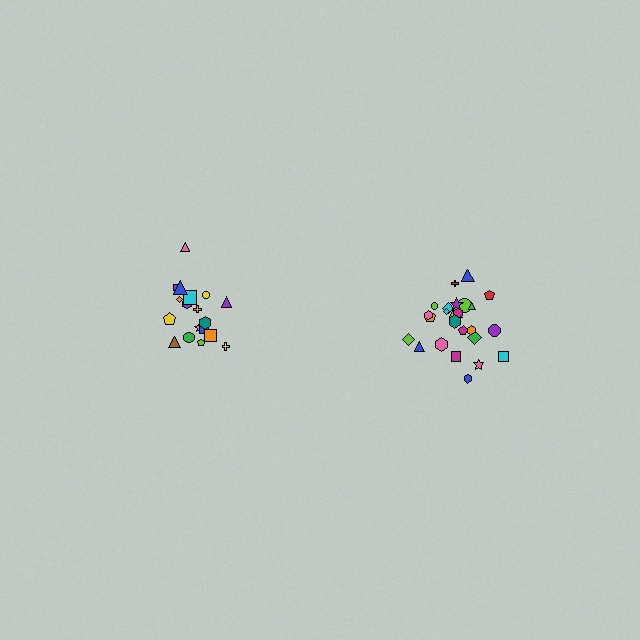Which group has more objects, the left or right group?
The right group.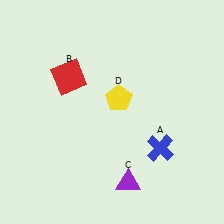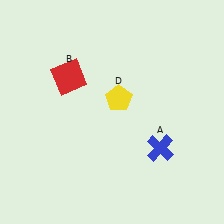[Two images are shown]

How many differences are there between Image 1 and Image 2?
There is 1 difference between the two images.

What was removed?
The purple triangle (C) was removed in Image 2.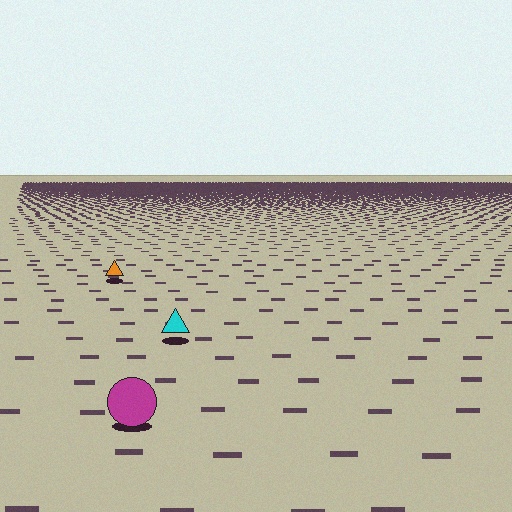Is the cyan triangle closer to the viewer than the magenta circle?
No. The magenta circle is closer — you can tell from the texture gradient: the ground texture is coarser near it.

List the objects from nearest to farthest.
From nearest to farthest: the magenta circle, the cyan triangle, the orange triangle.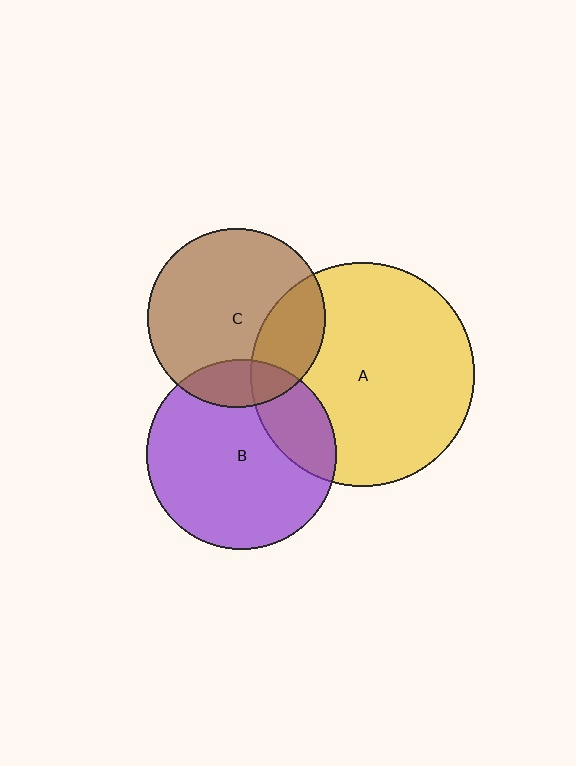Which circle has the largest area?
Circle A (yellow).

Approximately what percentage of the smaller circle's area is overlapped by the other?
Approximately 20%.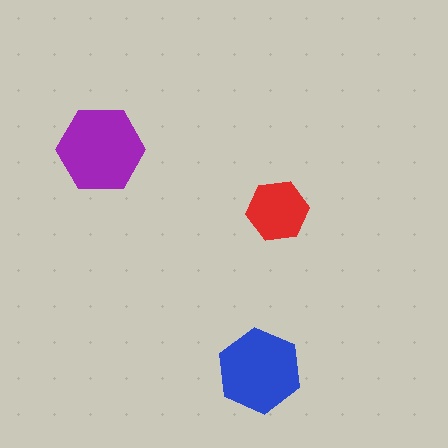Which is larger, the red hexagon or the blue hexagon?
The blue one.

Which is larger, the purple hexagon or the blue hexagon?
The purple one.